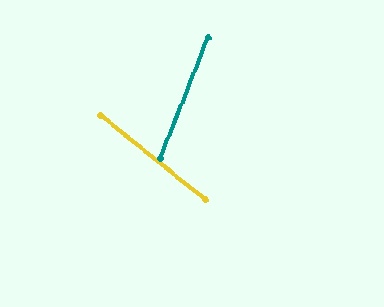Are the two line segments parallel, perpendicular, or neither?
Neither parallel nor perpendicular — they differ by about 72°.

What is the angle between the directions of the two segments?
Approximately 72 degrees.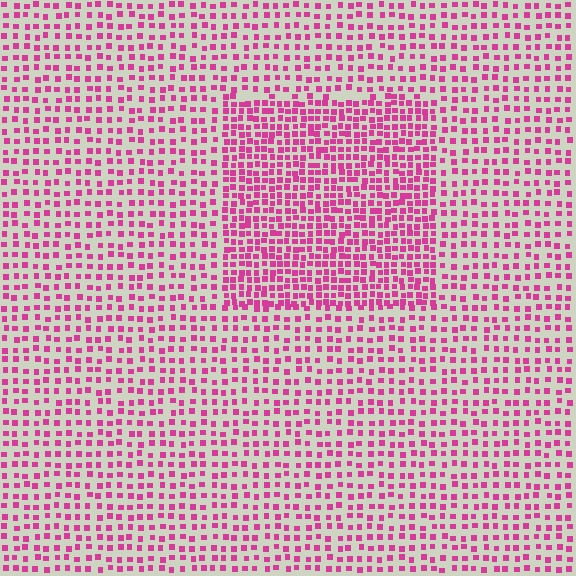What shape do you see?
I see a rectangle.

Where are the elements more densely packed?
The elements are more densely packed inside the rectangle boundary.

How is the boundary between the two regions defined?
The boundary is defined by a change in element density (approximately 1.9x ratio). All elements are the same color, size, and shape.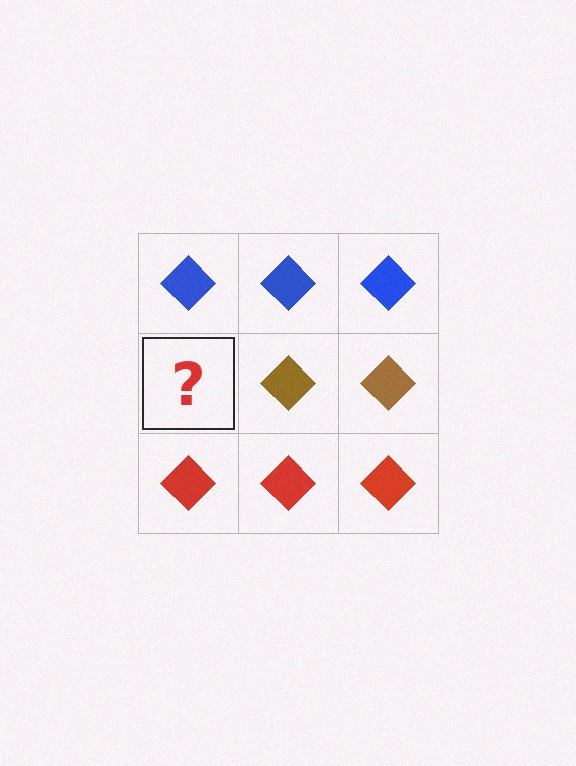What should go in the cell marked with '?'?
The missing cell should contain a brown diamond.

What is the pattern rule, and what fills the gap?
The rule is that each row has a consistent color. The gap should be filled with a brown diamond.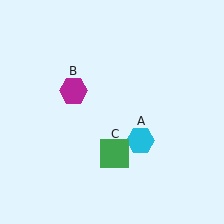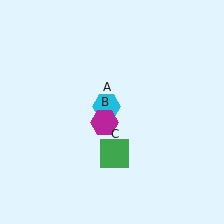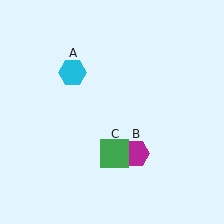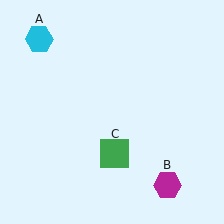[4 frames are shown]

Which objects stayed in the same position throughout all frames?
Green square (object C) remained stationary.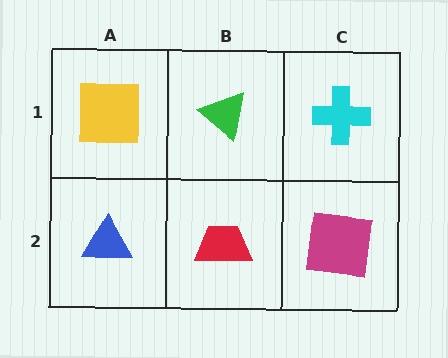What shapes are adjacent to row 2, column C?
A cyan cross (row 1, column C), a red trapezoid (row 2, column B).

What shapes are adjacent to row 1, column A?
A blue triangle (row 2, column A), a green triangle (row 1, column B).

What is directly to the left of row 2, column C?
A red trapezoid.